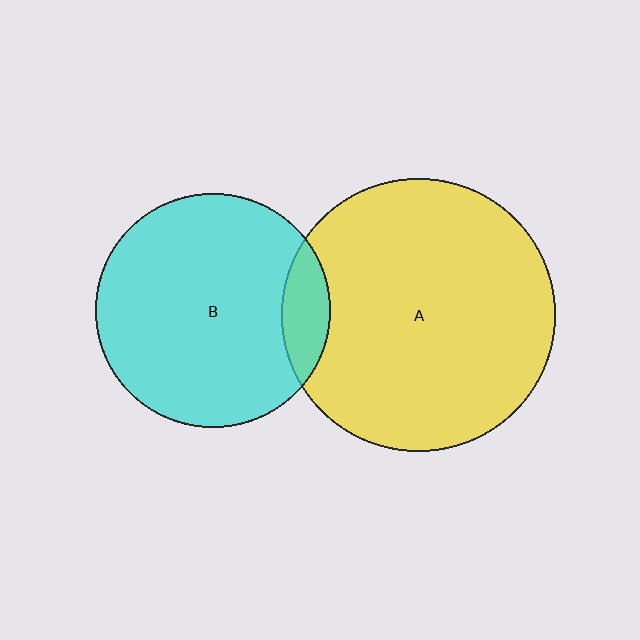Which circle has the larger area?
Circle A (yellow).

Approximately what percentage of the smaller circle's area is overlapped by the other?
Approximately 10%.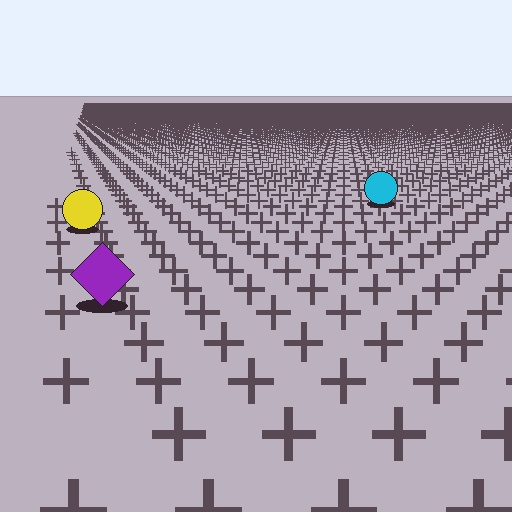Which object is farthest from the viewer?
The cyan circle is farthest from the viewer. It appears smaller and the ground texture around it is denser.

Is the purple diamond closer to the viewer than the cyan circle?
Yes. The purple diamond is closer — you can tell from the texture gradient: the ground texture is coarser near it.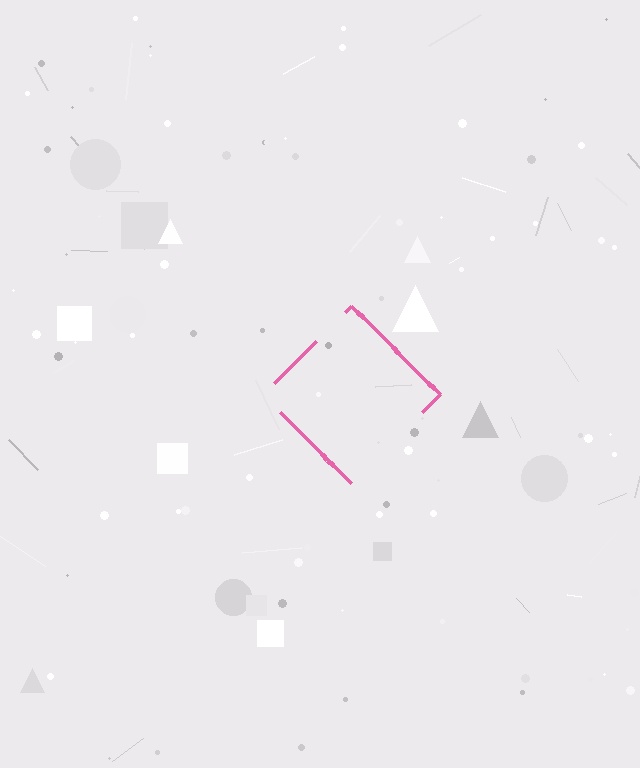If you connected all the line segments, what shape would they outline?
They would outline a diamond.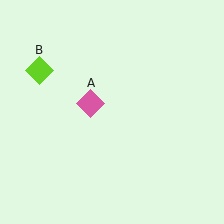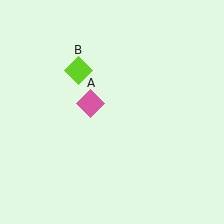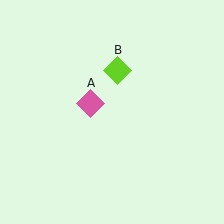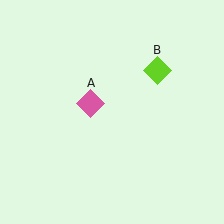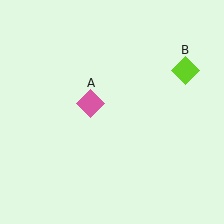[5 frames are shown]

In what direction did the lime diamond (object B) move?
The lime diamond (object B) moved right.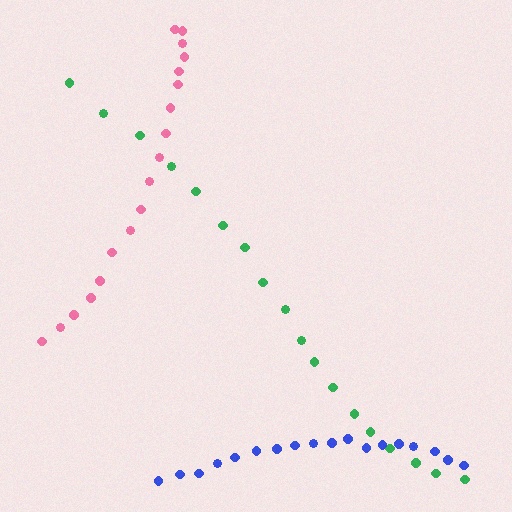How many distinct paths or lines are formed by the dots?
There are 3 distinct paths.